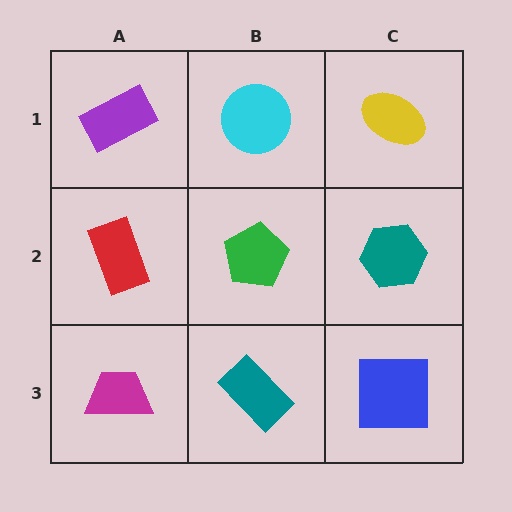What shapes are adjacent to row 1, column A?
A red rectangle (row 2, column A), a cyan circle (row 1, column B).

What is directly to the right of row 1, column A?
A cyan circle.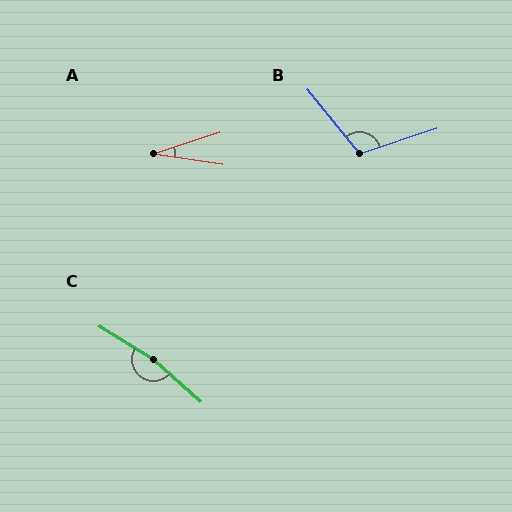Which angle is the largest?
C, at approximately 170 degrees.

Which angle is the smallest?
A, at approximately 27 degrees.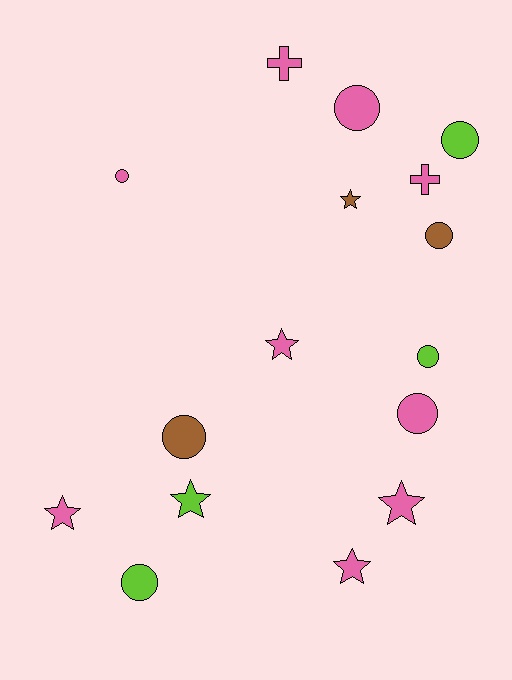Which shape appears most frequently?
Circle, with 8 objects.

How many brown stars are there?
There is 1 brown star.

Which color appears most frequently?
Pink, with 9 objects.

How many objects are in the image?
There are 16 objects.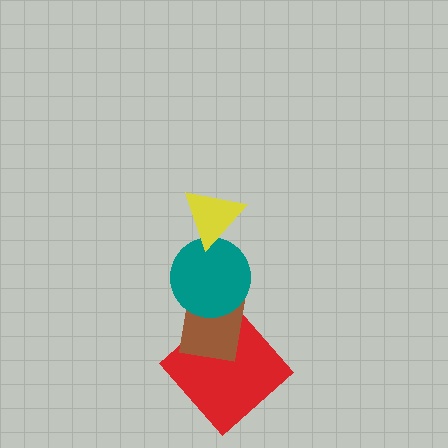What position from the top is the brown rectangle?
The brown rectangle is 3rd from the top.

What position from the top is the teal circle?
The teal circle is 2nd from the top.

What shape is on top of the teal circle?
The yellow triangle is on top of the teal circle.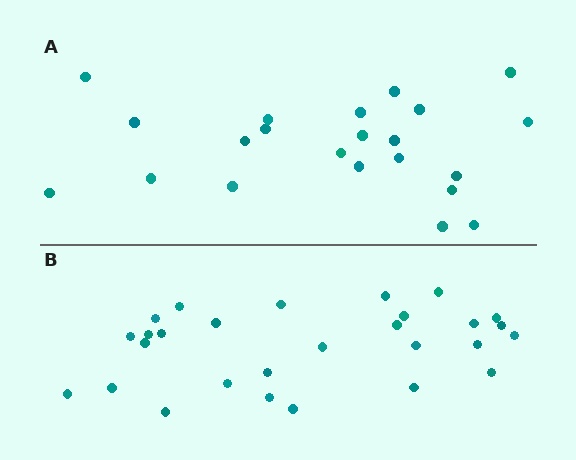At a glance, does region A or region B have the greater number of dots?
Region B (the bottom region) has more dots.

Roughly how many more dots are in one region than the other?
Region B has about 6 more dots than region A.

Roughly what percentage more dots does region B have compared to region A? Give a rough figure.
About 25% more.